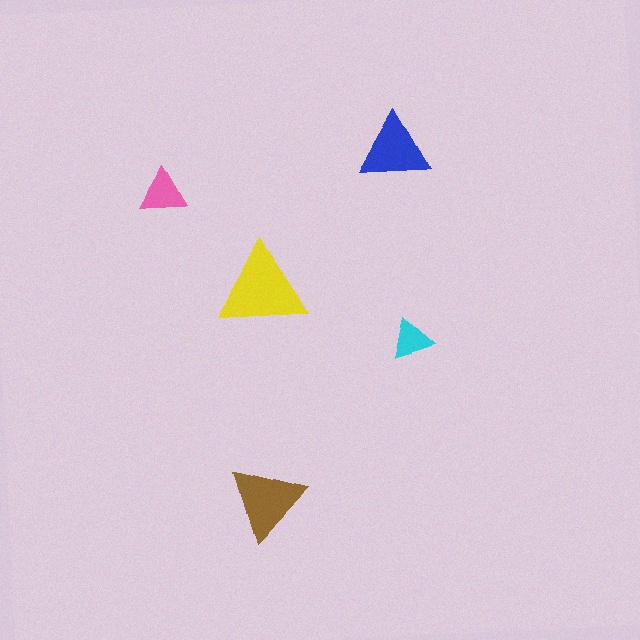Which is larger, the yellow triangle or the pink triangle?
The yellow one.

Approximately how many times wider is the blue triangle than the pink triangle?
About 1.5 times wider.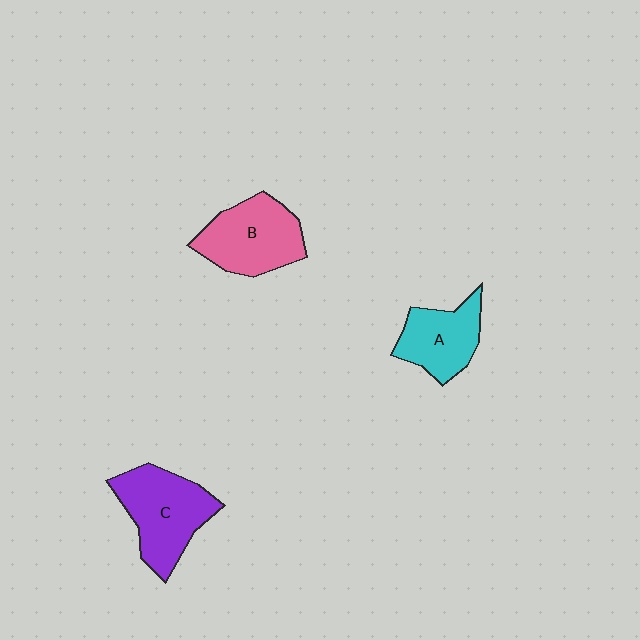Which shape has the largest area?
Shape C (purple).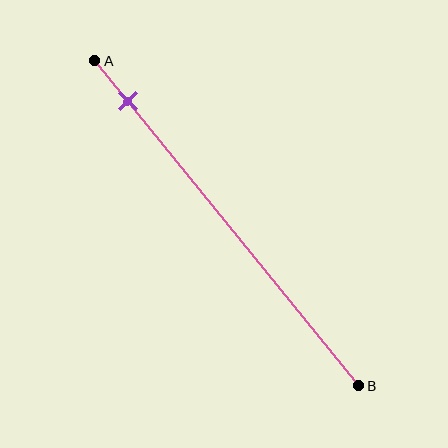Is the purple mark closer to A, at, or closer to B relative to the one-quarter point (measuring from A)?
The purple mark is closer to point A than the one-quarter point of segment AB.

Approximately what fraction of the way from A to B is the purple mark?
The purple mark is approximately 10% of the way from A to B.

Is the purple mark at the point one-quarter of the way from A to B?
No, the mark is at about 10% from A, not at the 25% one-quarter point.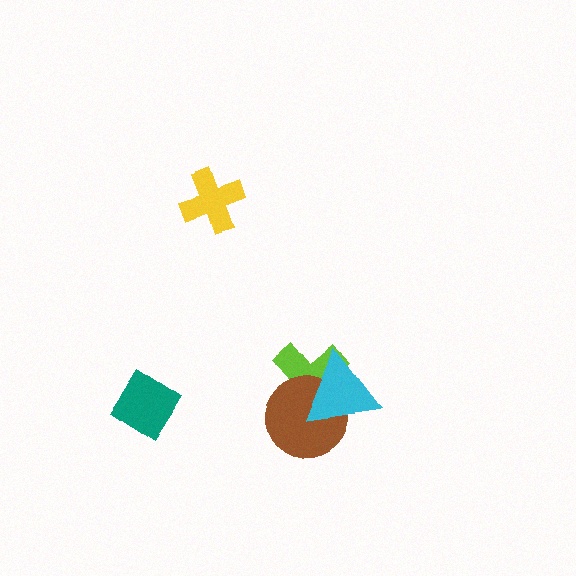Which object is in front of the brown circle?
The cyan triangle is in front of the brown circle.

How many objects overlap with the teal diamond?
0 objects overlap with the teal diamond.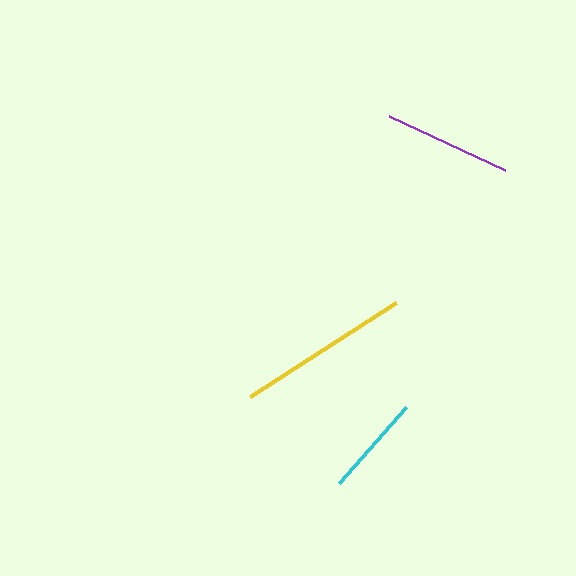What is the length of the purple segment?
The purple segment is approximately 128 pixels long.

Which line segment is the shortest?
The cyan line is the shortest at approximately 101 pixels.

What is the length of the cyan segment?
The cyan segment is approximately 101 pixels long.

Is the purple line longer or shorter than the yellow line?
The yellow line is longer than the purple line.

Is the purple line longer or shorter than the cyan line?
The purple line is longer than the cyan line.